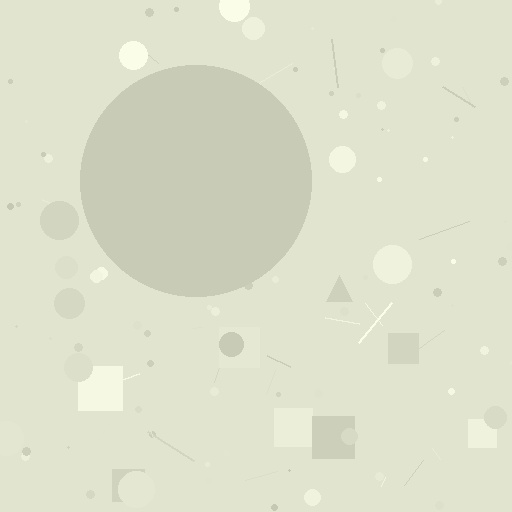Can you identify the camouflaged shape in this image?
The camouflaged shape is a circle.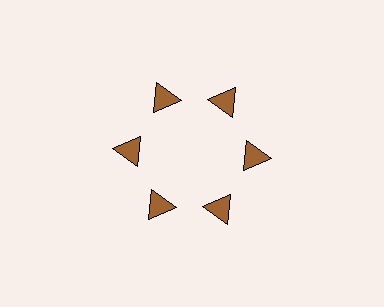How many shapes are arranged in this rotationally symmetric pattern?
There are 6 shapes, arranged in 6 groups of 1.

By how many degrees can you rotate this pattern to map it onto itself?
The pattern maps onto itself every 60 degrees of rotation.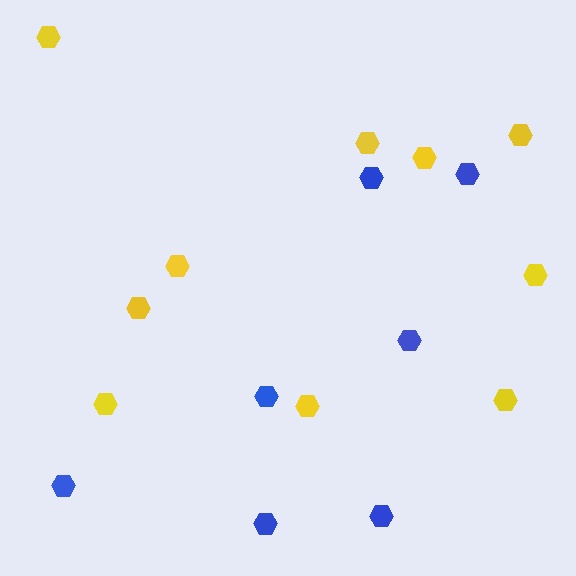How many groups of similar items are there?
There are 2 groups: one group of yellow hexagons (10) and one group of blue hexagons (7).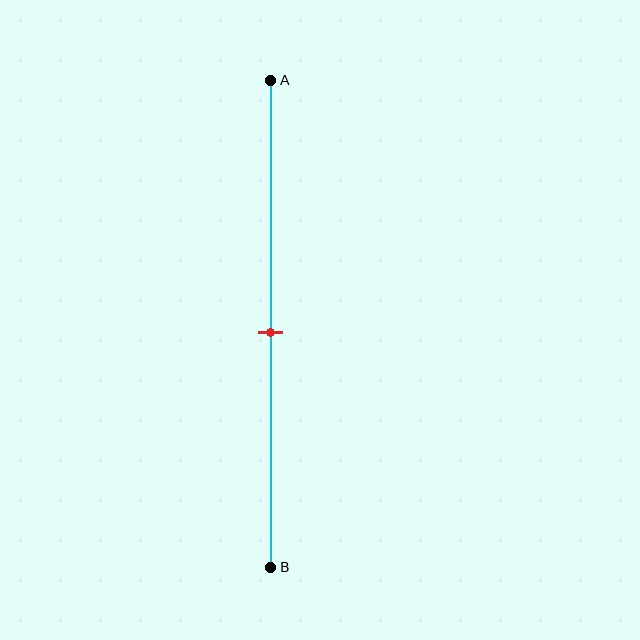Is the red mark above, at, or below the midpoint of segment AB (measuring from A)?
The red mark is approximately at the midpoint of segment AB.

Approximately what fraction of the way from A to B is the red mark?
The red mark is approximately 50% of the way from A to B.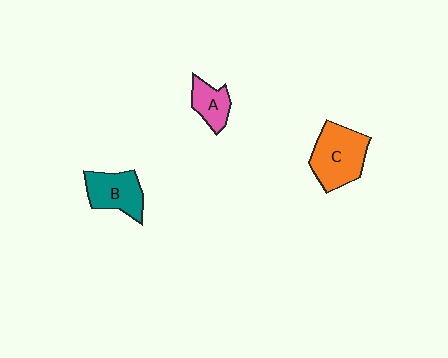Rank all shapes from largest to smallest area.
From largest to smallest: C (orange), B (teal), A (pink).